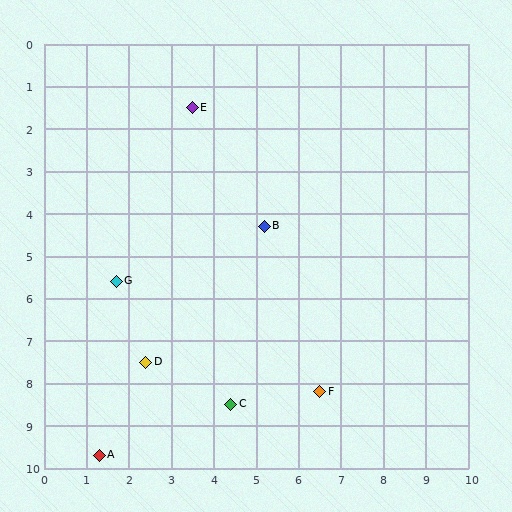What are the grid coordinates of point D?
Point D is at approximately (2.4, 7.5).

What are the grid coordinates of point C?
Point C is at approximately (4.4, 8.5).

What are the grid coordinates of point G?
Point G is at approximately (1.7, 5.6).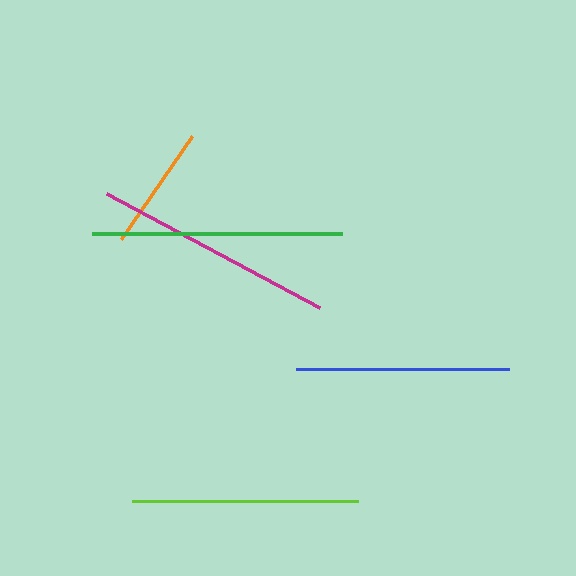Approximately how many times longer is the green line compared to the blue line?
The green line is approximately 1.2 times the length of the blue line.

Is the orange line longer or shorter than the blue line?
The blue line is longer than the orange line.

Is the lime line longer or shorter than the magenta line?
The magenta line is longer than the lime line.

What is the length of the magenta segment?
The magenta segment is approximately 242 pixels long.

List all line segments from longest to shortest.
From longest to shortest: green, magenta, lime, blue, orange.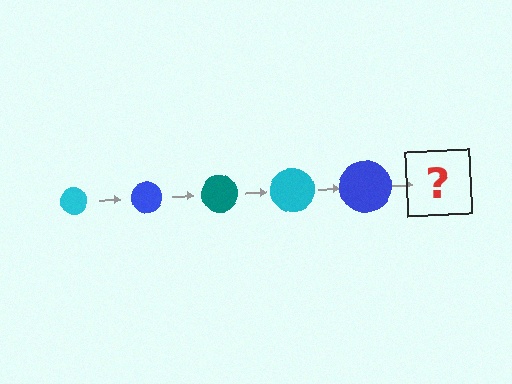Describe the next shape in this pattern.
It should be a teal circle, larger than the previous one.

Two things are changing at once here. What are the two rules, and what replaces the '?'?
The two rules are that the circle grows larger each step and the color cycles through cyan, blue, and teal. The '?' should be a teal circle, larger than the previous one.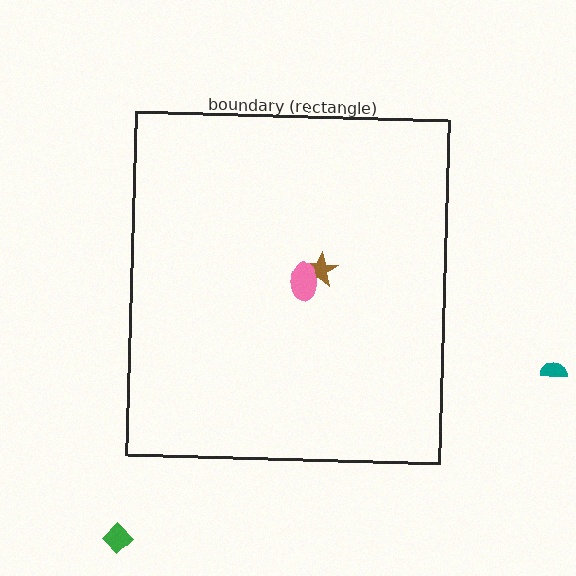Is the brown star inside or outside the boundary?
Inside.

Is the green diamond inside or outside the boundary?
Outside.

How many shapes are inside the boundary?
2 inside, 2 outside.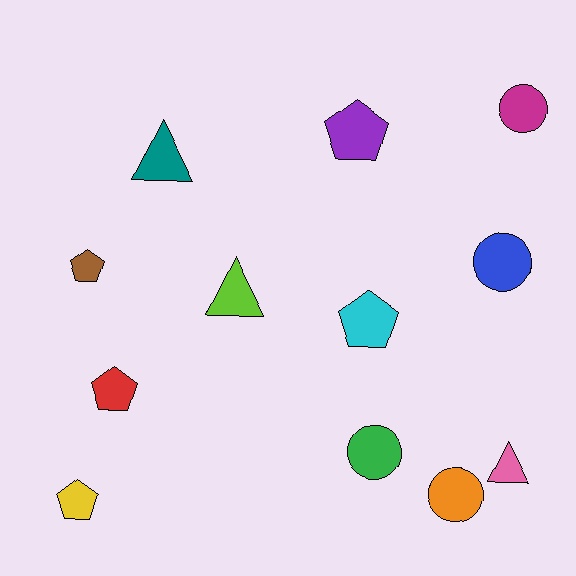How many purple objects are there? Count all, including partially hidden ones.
There is 1 purple object.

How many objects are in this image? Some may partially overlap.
There are 12 objects.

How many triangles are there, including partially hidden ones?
There are 3 triangles.